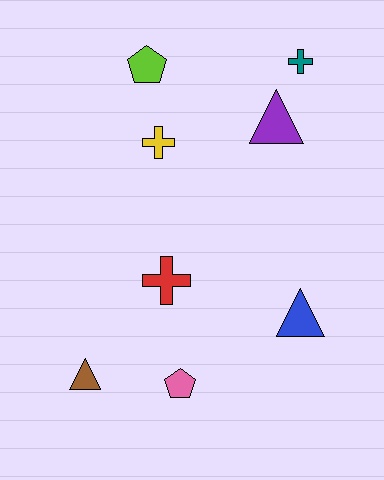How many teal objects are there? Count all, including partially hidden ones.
There is 1 teal object.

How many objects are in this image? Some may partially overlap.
There are 8 objects.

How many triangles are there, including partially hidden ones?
There are 3 triangles.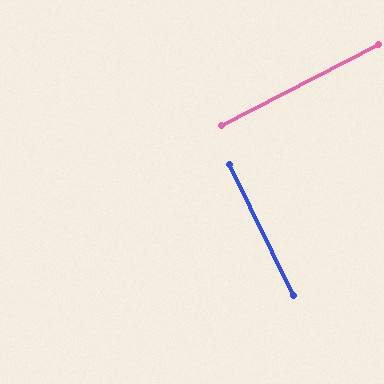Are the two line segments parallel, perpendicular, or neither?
Perpendicular — they meet at approximately 89°.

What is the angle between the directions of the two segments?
Approximately 89 degrees.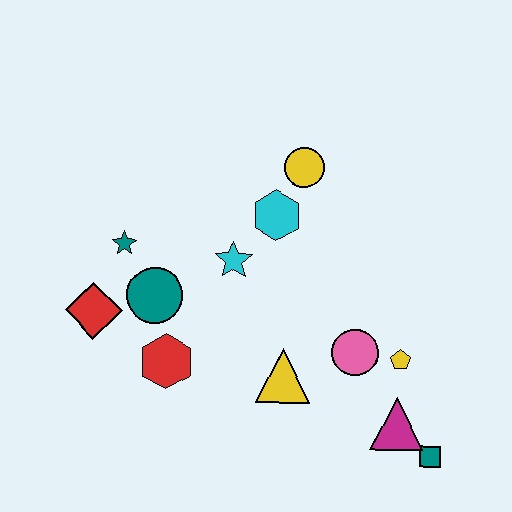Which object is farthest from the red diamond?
The teal square is farthest from the red diamond.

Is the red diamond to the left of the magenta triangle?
Yes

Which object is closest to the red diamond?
The teal circle is closest to the red diamond.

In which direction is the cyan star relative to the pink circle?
The cyan star is to the left of the pink circle.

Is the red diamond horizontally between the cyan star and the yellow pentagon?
No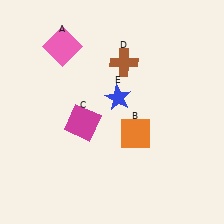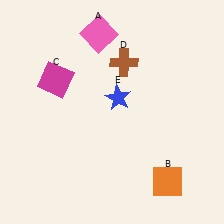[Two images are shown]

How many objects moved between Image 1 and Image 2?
3 objects moved between the two images.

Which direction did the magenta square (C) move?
The magenta square (C) moved up.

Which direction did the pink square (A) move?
The pink square (A) moved right.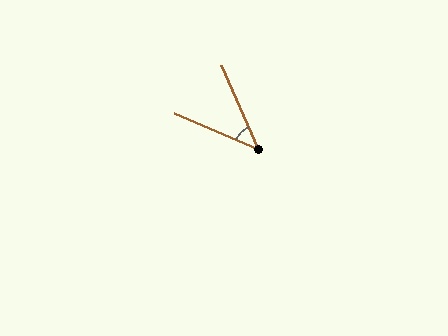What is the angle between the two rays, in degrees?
Approximately 43 degrees.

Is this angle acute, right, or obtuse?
It is acute.